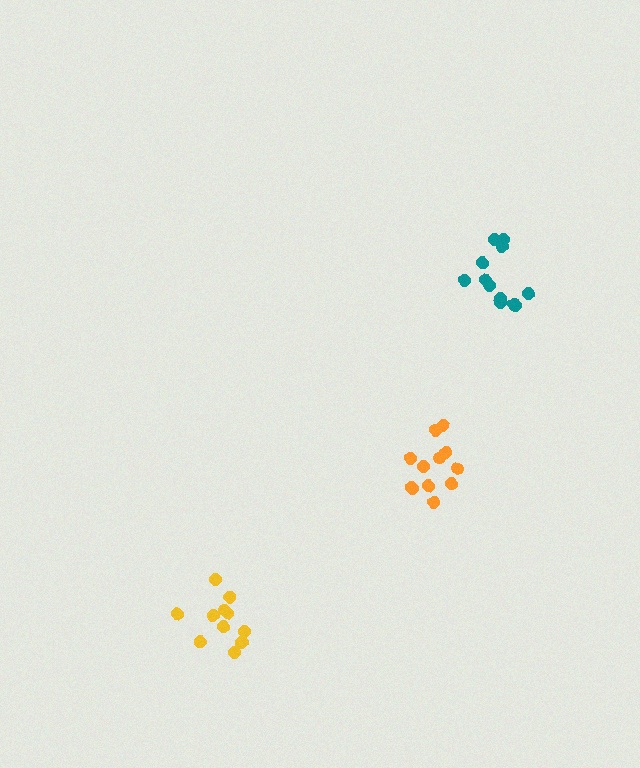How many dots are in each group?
Group 1: 12 dots, Group 2: 12 dots, Group 3: 12 dots (36 total).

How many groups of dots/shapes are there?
There are 3 groups.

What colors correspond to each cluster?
The clusters are colored: orange, teal, yellow.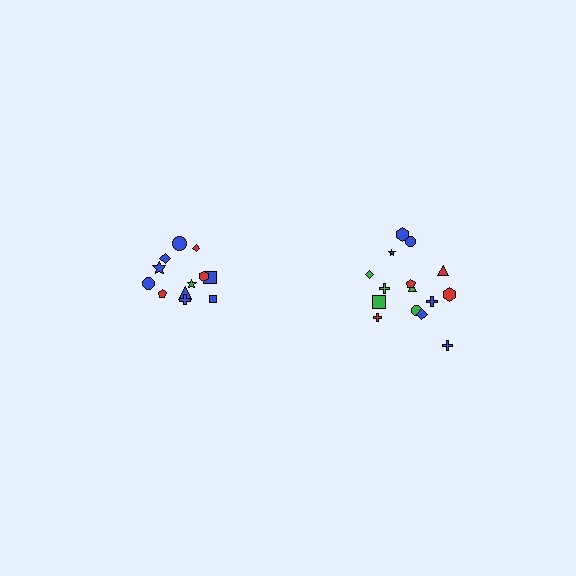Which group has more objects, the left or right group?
The right group.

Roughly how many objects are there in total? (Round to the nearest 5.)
Roughly 25 objects in total.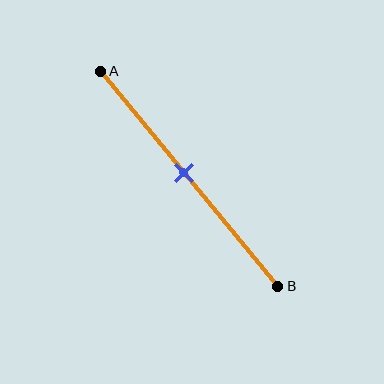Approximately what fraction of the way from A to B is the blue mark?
The blue mark is approximately 45% of the way from A to B.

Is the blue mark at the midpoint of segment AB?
Yes, the mark is approximately at the midpoint.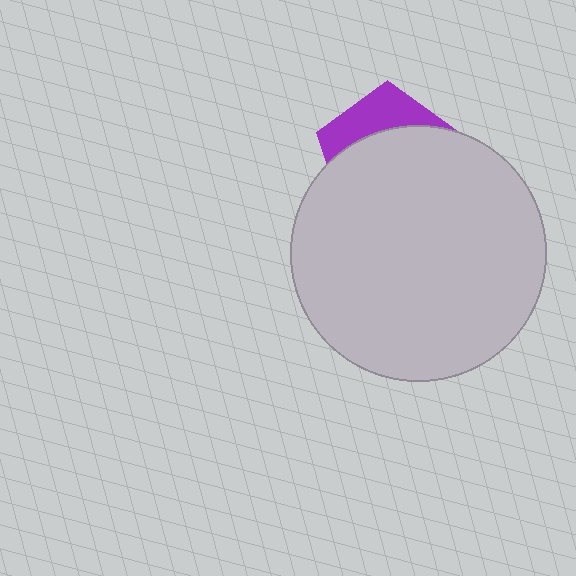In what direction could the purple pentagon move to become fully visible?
The purple pentagon could move up. That would shift it out from behind the light gray circle entirely.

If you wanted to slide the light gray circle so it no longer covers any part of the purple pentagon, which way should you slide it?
Slide it down — that is the most direct way to separate the two shapes.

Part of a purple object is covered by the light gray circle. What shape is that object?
It is a pentagon.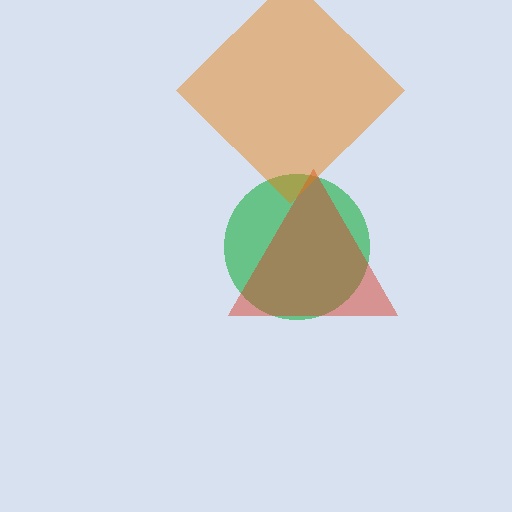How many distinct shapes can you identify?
There are 3 distinct shapes: a green circle, a red triangle, an orange diamond.